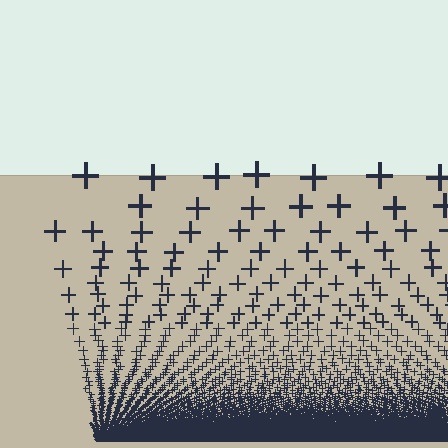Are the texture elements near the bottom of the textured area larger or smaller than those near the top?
Smaller. The gradient is inverted — elements near the bottom are smaller and denser.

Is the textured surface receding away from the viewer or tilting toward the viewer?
The surface appears to tilt toward the viewer. Texture elements get larger and sparser toward the top.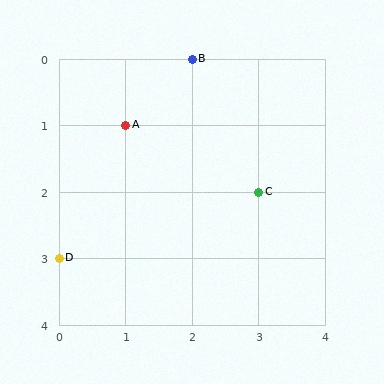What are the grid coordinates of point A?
Point A is at grid coordinates (1, 1).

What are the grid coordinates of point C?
Point C is at grid coordinates (3, 2).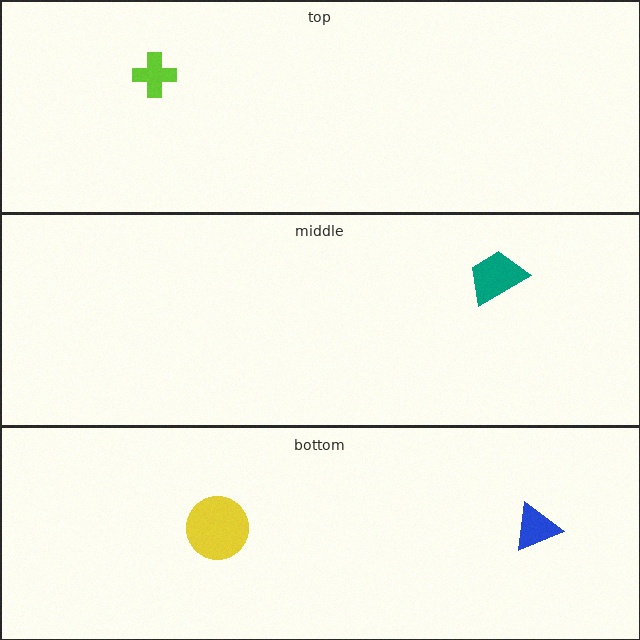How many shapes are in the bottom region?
2.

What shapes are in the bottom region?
The blue triangle, the yellow circle.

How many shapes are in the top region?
1.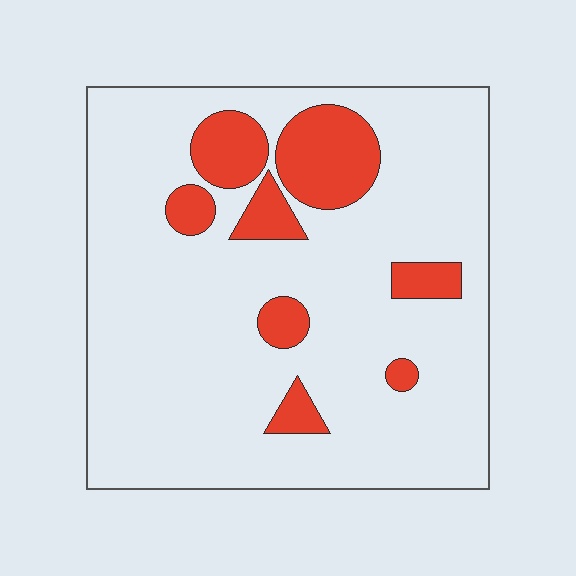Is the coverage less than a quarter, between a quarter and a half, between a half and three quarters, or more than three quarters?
Less than a quarter.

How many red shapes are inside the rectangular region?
8.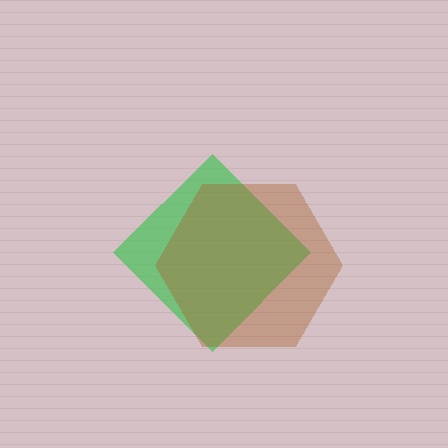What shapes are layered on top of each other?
The layered shapes are: a green diamond, a brown hexagon.